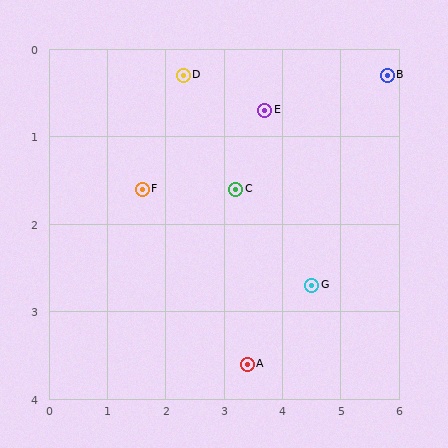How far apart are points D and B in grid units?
Points D and B are about 3.5 grid units apart.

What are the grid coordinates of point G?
Point G is at approximately (4.5, 2.7).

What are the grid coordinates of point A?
Point A is at approximately (3.4, 3.6).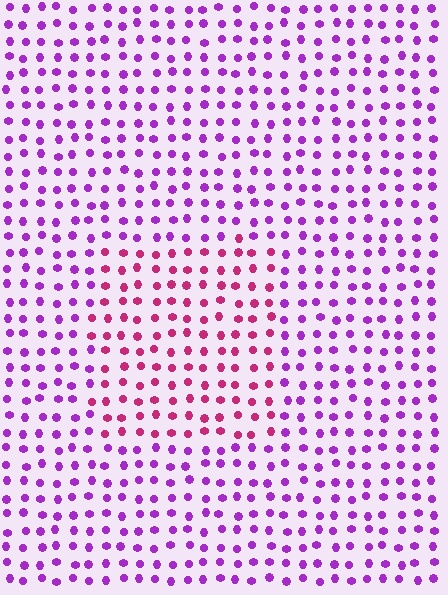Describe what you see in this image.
The image is filled with small purple elements in a uniform arrangement. A rectangle-shaped region is visible where the elements are tinted to a slightly different hue, forming a subtle color boundary.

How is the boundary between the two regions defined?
The boundary is defined purely by a slight shift in hue (about 43 degrees). Spacing, size, and orientation are identical on both sides.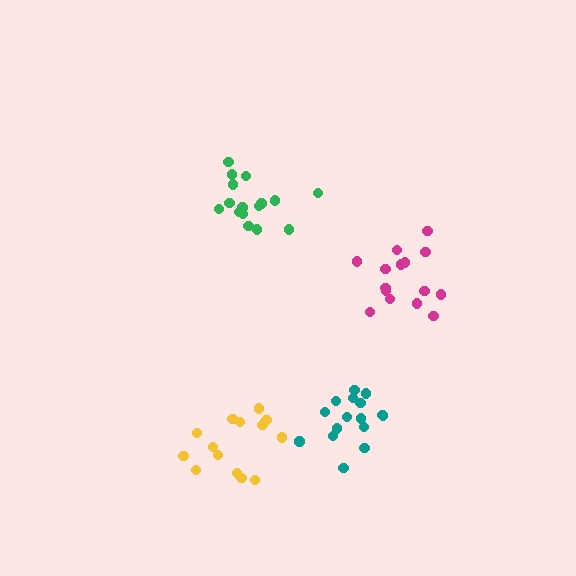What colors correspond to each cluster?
The clusters are colored: teal, magenta, green, yellow.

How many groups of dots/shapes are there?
There are 4 groups.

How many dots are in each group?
Group 1: 16 dots, Group 2: 15 dots, Group 3: 16 dots, Group 4: 14 dots (61 total).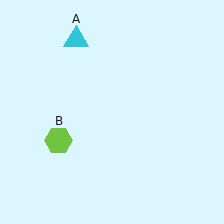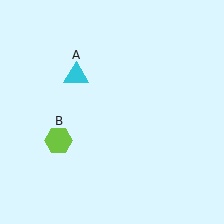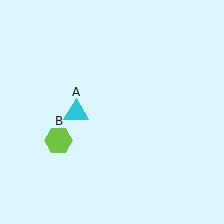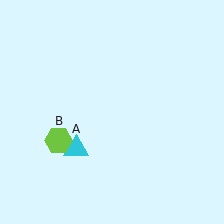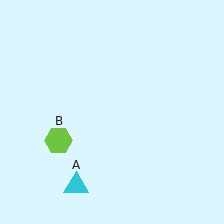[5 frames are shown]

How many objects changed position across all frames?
1 object changed position: cyan triangle (object A).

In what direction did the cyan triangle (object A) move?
The cyan triangle (object A) moved down.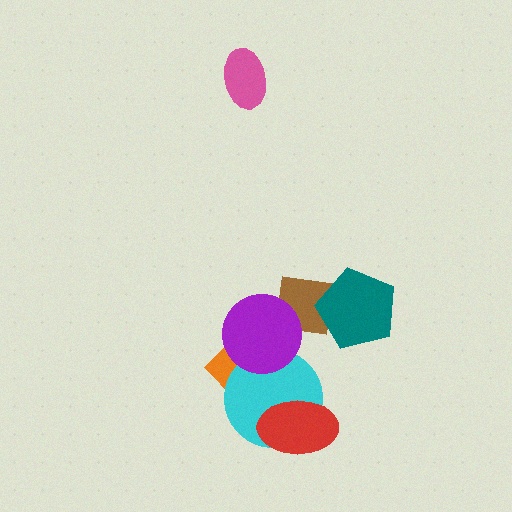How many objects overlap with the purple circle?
3 objects overlap with the purple circle.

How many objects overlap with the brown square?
2 objects overlap with the brown square.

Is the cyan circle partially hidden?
Yes, it is partially covered by another shape.